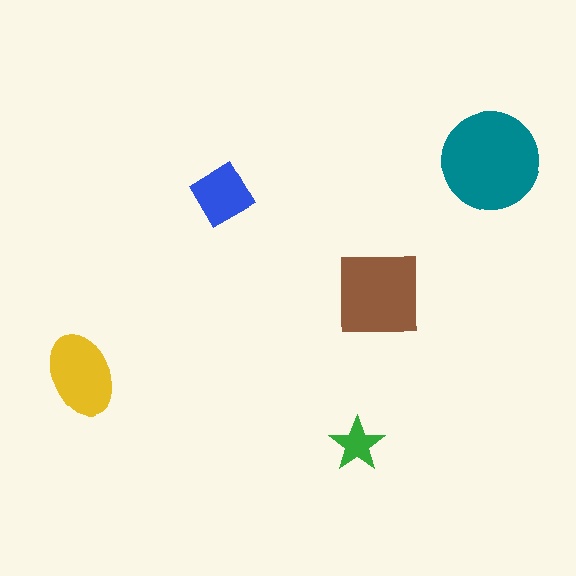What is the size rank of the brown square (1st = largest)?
2nd.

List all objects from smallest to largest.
The green star, the blue diamond, the yellow ellipse, the brown square, the teal circle.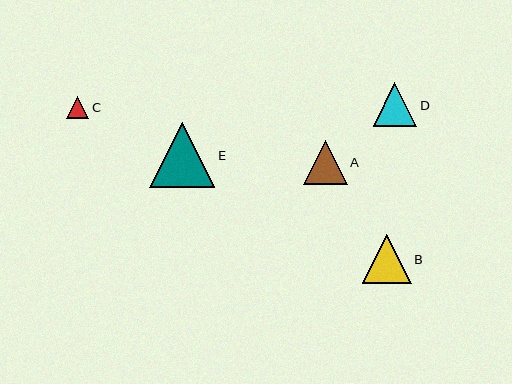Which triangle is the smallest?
Triangle C is the smallest with a size of approximately 22 pixels.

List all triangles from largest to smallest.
From largest to smallest: E, B, A, D, C.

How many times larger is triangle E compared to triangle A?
Triangle E is approximately 1.5 times the size of triangle A.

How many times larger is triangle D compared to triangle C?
Triangle D is approximately 1.9 times the size of triangle C.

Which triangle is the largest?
Triangle E is the largest with a size of approximately 65 pixels.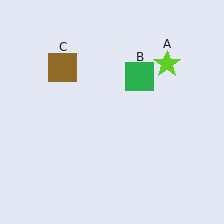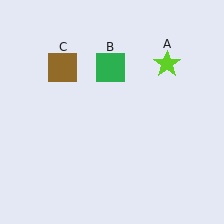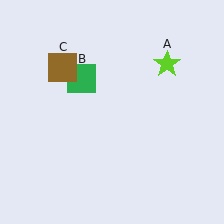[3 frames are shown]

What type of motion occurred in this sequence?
The green square (object B) rotated counterclockwise around the center of the scene.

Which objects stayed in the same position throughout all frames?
Lime star (object A) and brown square (object C) remained stationary.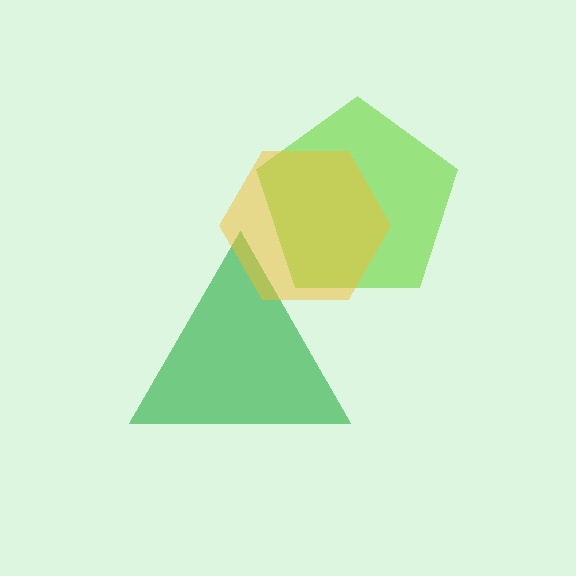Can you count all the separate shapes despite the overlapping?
Yes, there are 3 separate shapes.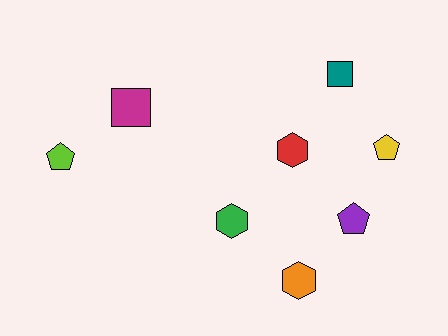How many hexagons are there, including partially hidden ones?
There are 3 hexagons.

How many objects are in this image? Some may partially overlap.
There are 8 objects.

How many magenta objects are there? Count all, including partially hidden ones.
There is 1 magenta object.